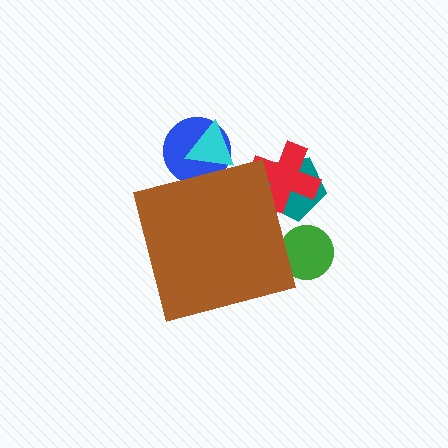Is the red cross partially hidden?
Yes, the red cross is partially hidden behind the brown square.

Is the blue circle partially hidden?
Yes, the blue circle is partially hidden behind the brown square.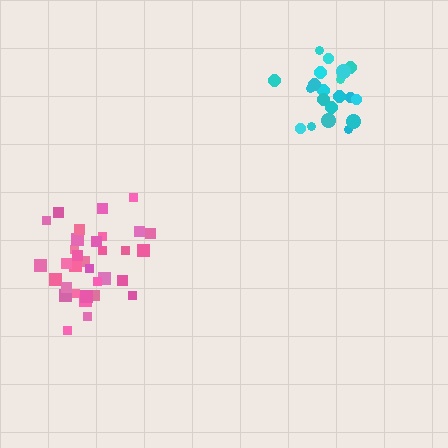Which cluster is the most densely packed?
Cyan.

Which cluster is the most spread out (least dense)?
Pink.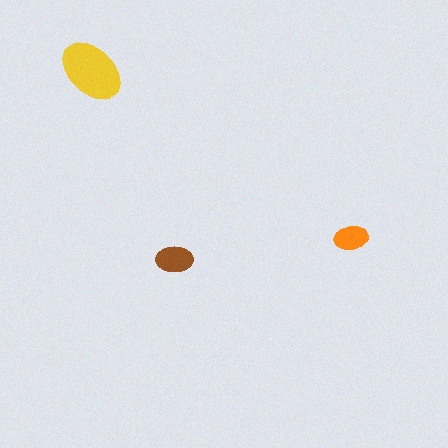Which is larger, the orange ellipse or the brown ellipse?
The brown one.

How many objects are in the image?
There are 3 objects in the image.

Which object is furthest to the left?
The yellow ellipse is leftmost.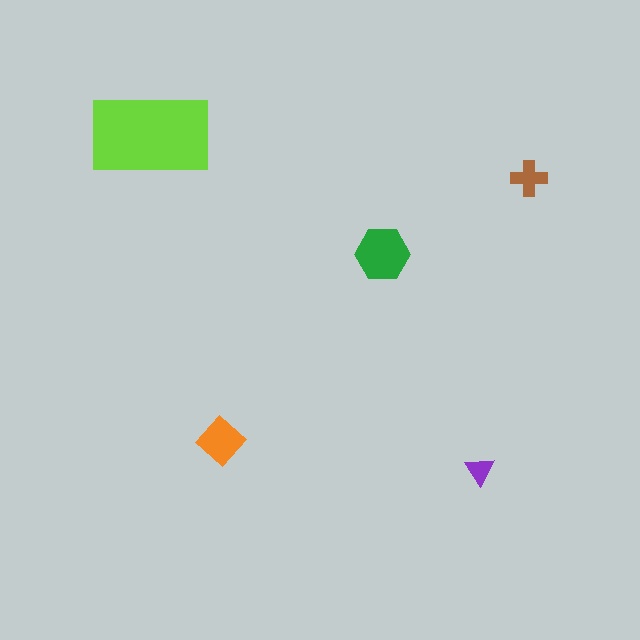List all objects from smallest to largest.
The purple triangle, the brown cross, the orange diamond, the green hexagon, the lime rectangle.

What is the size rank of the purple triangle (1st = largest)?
5th.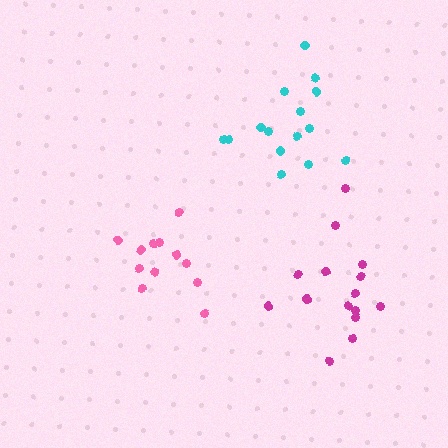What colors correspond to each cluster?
The clusters are colored: magenta, cyan, pink.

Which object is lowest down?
The magenta cluster is bottommost.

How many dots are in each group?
Group 1: 15 dots, Group 2: 15 dots, Group 3: 12 dots (42 total).